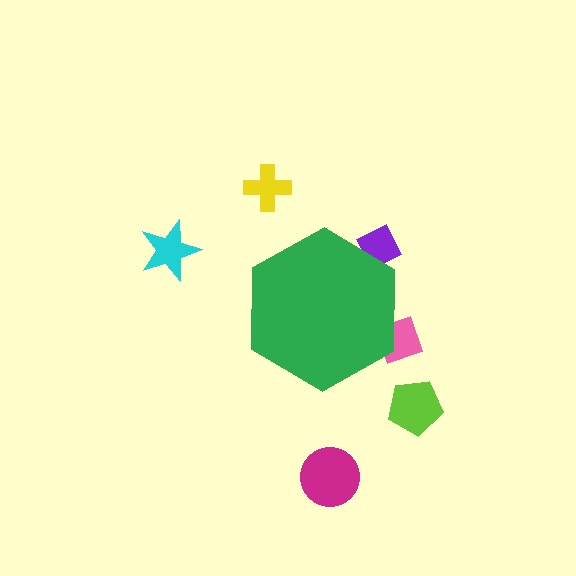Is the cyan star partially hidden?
No, the cyan star is fully visible.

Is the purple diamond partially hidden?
Yes, the purple diamond is partially hidden behind the green hexagon.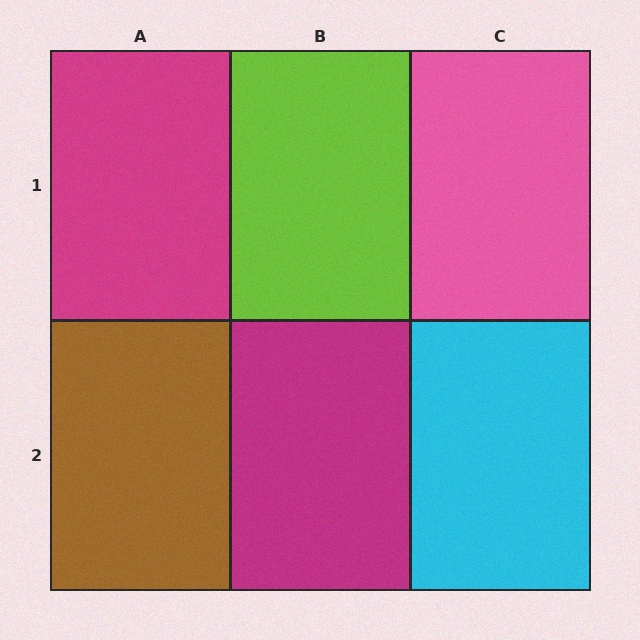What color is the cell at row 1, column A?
Magenta.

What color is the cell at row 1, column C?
Pink.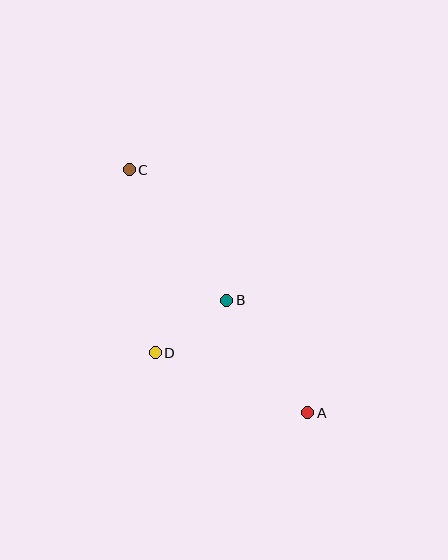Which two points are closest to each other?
Points B and D are closest to each other.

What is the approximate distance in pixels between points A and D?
The distance between A and D is approximately 164 pixels.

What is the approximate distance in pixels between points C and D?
The distance between C and D is approximately 185 pixels.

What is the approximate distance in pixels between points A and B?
The distance between A and B is approximately 139 pixels.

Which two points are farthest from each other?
Points A and C are farthest from each other.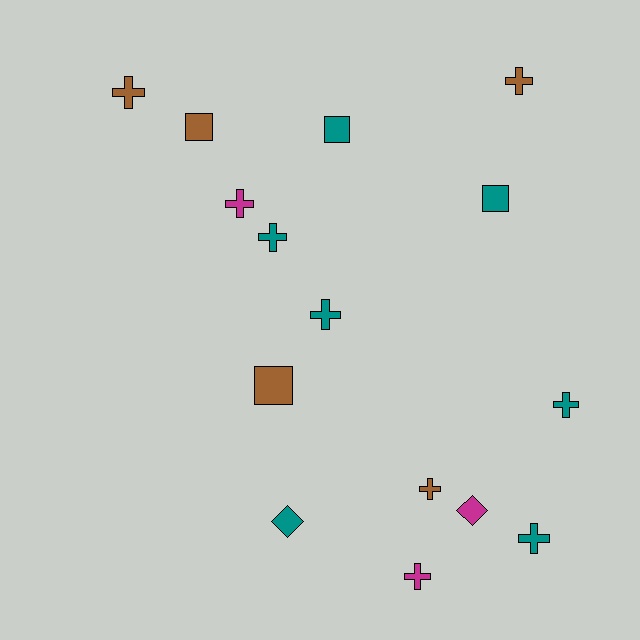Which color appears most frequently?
Teal, with 7 objects.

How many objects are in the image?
There are 15 objects.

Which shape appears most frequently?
Cross, with 9 objects.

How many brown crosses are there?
There are 3 brown crosses.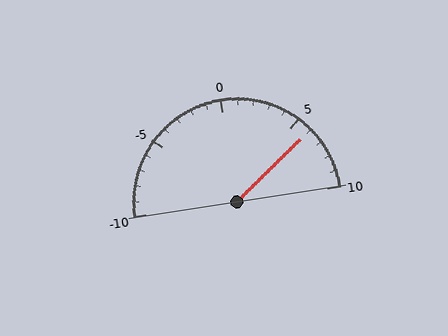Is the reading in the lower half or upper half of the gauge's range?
The reading is in the upper half of the range (-10 to 10).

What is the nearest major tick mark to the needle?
The nearest major tick mark is 5.